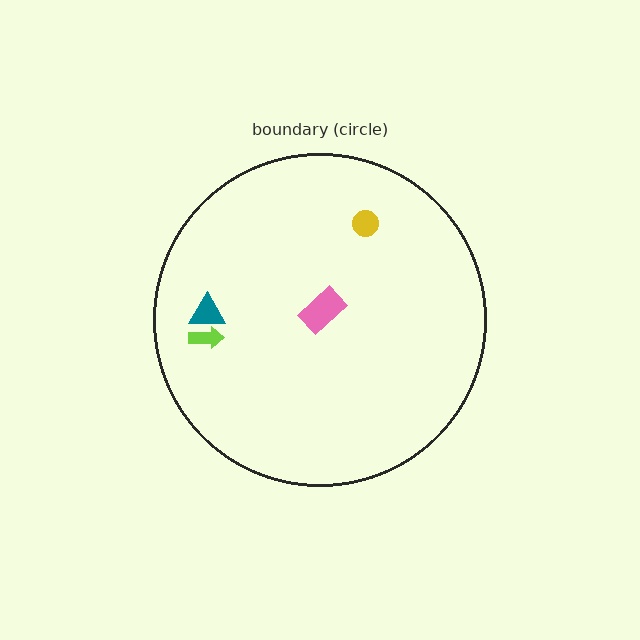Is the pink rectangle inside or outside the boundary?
Inside.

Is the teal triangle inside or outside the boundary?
Inside.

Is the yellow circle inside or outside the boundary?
Inside.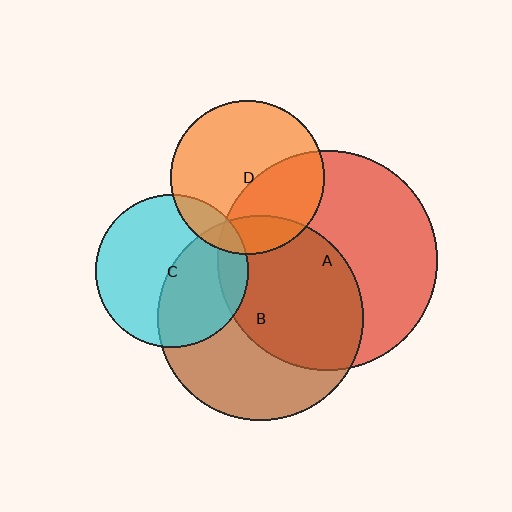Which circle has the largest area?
Circle A (red).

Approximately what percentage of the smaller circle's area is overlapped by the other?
Approximately 45%.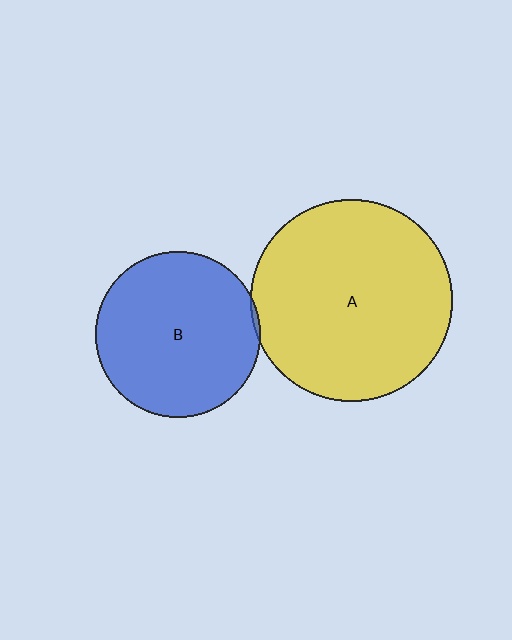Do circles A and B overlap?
Yes.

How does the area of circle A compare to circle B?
Approximately 1.5 times.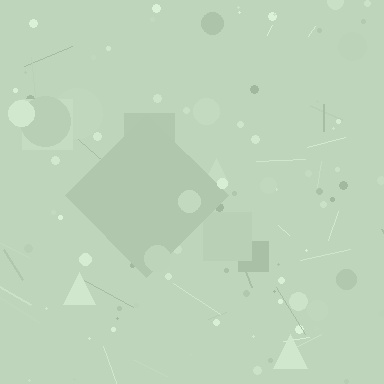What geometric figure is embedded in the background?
A diamond is embedded in the background.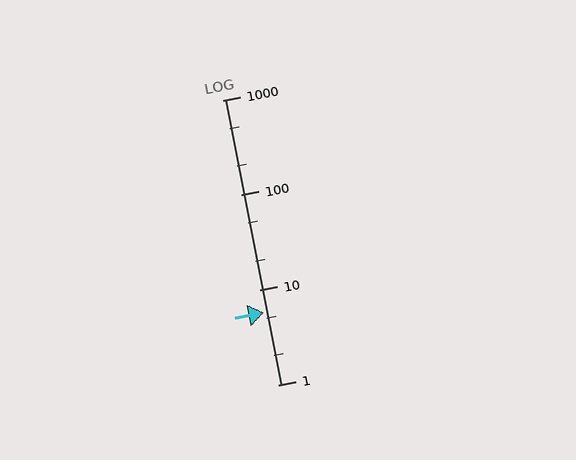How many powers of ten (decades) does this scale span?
The scale spans 3 decades, from 1 to 1000.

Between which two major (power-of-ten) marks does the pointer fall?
The pointer is between 1 and 10.